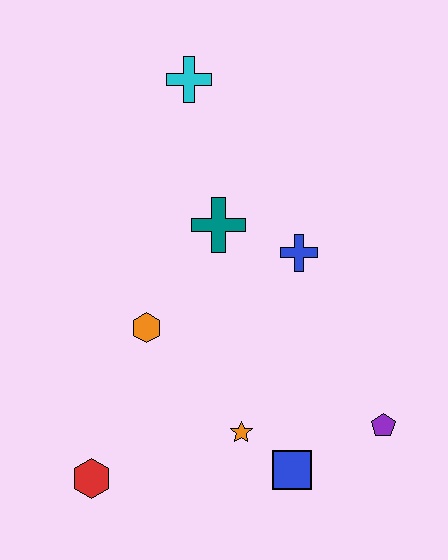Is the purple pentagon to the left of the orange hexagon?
No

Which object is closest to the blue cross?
The teal cross is closest to the blue cross.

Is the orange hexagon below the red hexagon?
No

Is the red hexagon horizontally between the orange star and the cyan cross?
No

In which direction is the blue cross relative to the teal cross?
The blue cross is to the right of the teal cross.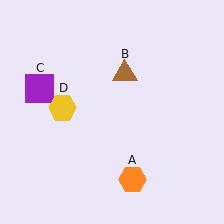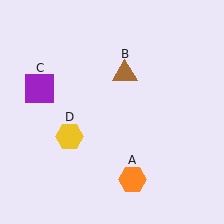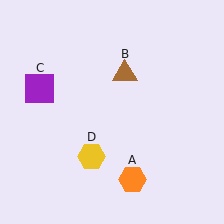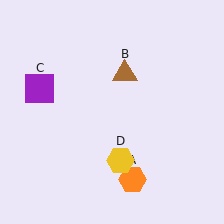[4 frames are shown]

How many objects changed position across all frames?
1 object changed position: yellow hexagon (object D).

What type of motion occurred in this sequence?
The yellow hexagon (object D) rotated counterclockwise around the center of the scene.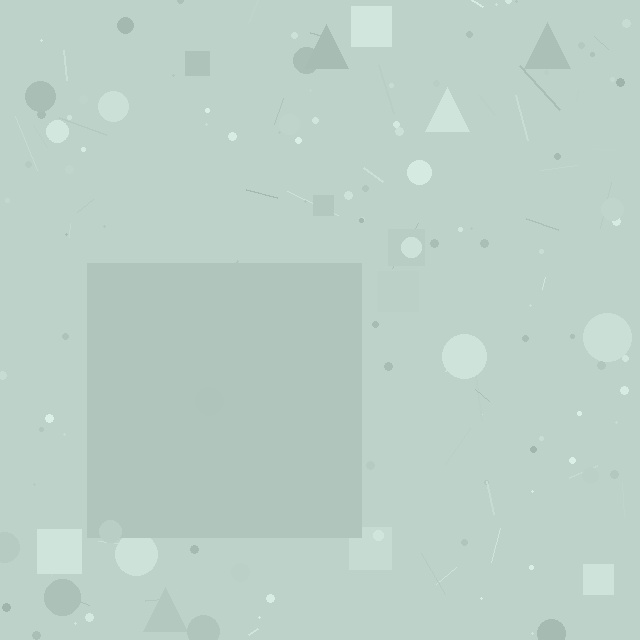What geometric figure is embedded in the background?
A square is embedded in the background.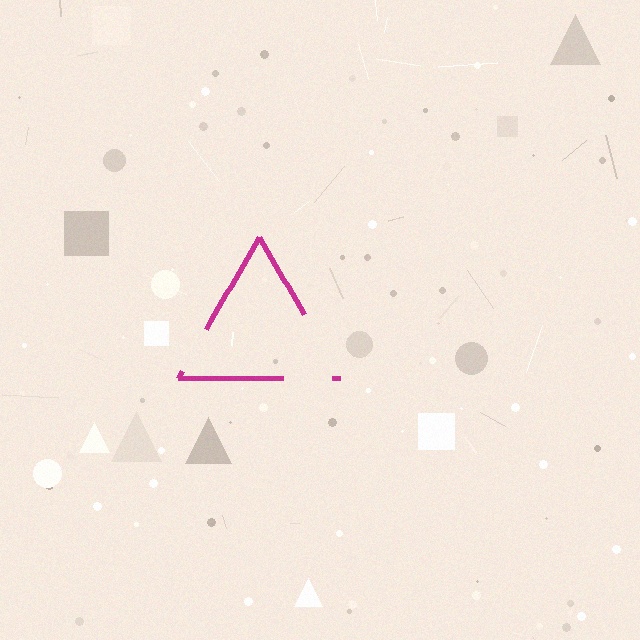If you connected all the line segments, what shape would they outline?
They would outline a triangle.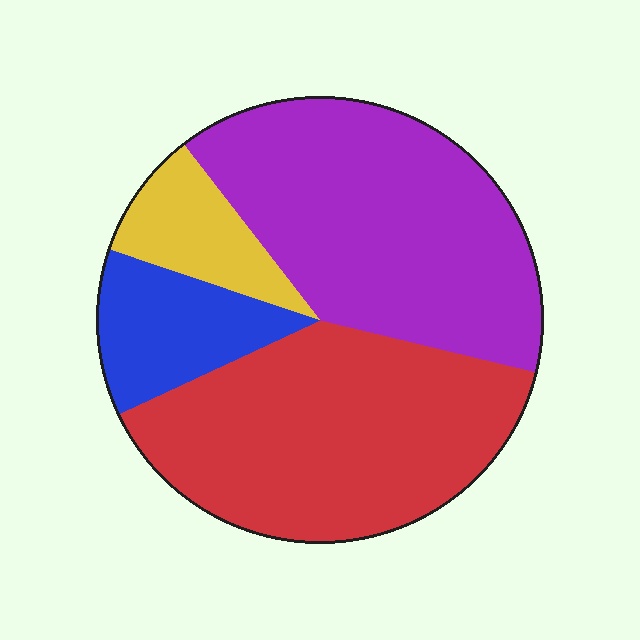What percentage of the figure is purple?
Purple covers 39% of the figure.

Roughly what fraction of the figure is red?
Red covers about 40% of the figure.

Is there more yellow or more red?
Red.